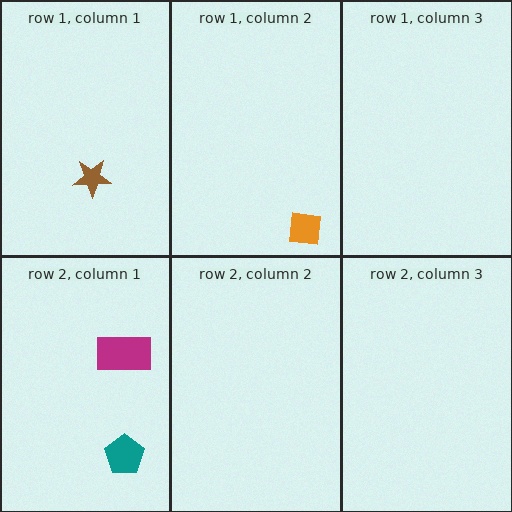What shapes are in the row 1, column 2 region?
The orange square.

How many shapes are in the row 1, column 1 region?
1.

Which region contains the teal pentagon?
The row 2, column 1 region.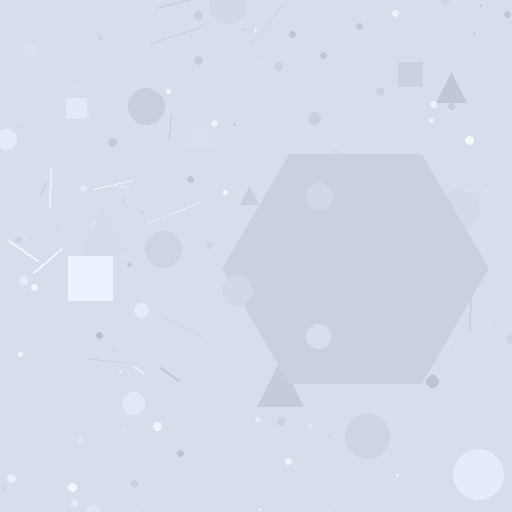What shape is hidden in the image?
A hexagon is hidden in the image.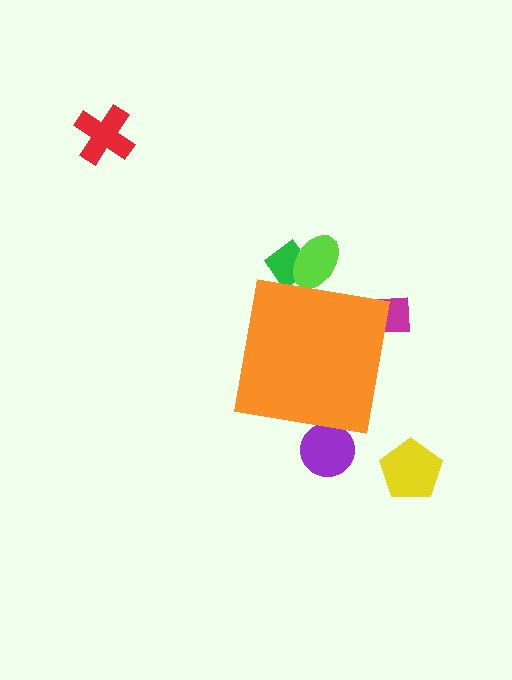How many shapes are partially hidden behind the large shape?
4 shapes are partially hidden.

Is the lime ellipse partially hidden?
Yes, the lime ellipse is partially hidden behind the orange square.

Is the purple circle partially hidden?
Yes, the purple circle is partially hidden behind the orange square.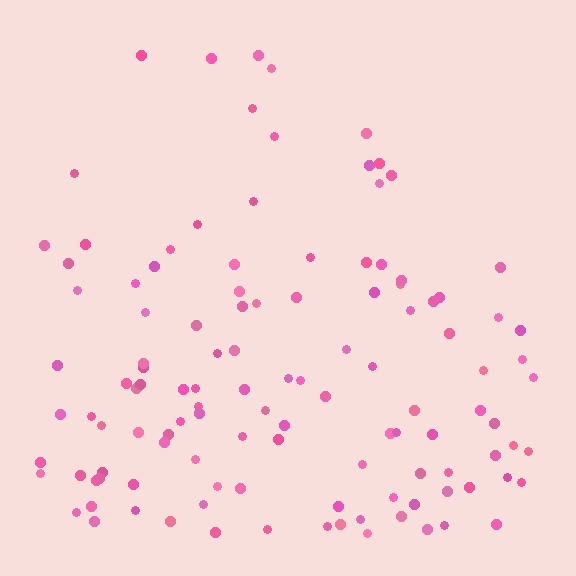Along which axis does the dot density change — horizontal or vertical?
Vertical.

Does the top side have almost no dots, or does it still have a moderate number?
Still a moderate number, just noticeably fewer than the bottom.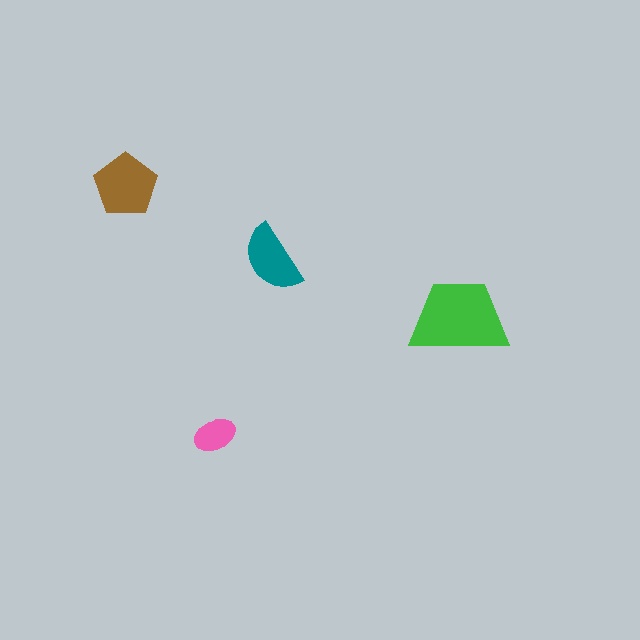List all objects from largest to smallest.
The green trapezoid, the brown pentagon, the teal semicircle, the pink ellipse.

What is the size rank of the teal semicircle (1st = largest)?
3rd.